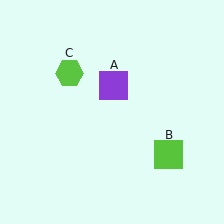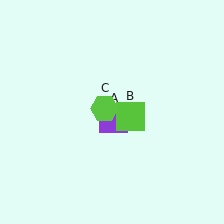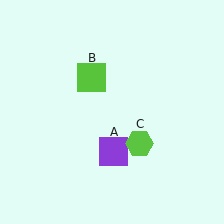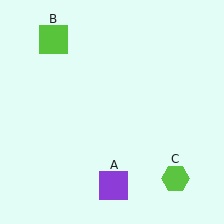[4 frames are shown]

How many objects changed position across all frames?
3 objects changed position: purple square (object A), lime square (object B), lime hexagon (object C).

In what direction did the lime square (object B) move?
The lime square (object B) moved up and to the left.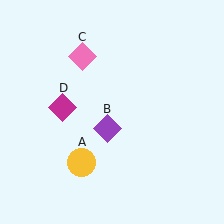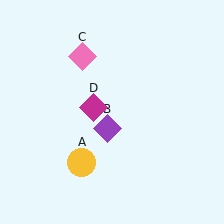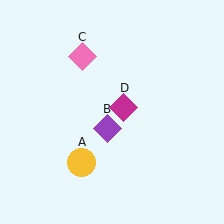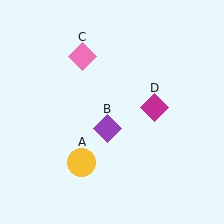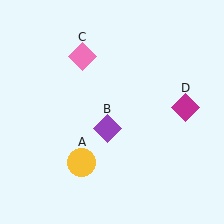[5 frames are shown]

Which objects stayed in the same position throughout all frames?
Yellow circle (object A) and purple diamond (object B) and pink diamond (object C) remained stationary.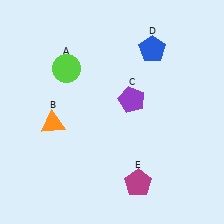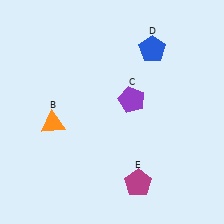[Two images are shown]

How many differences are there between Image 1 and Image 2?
There is 1 difference between the two images.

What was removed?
The lime circle (A) was removed in Image 2.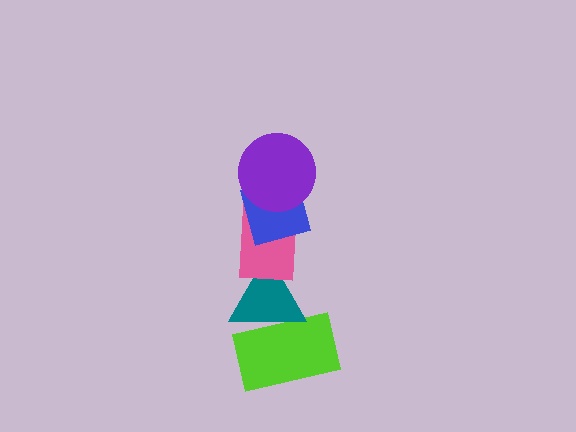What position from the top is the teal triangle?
The teal triangle is 4th from the top.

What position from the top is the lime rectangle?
The lime rectangle is 5th from the top.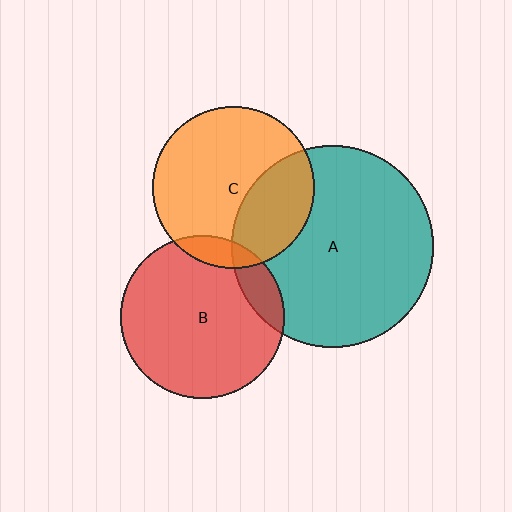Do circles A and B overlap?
Yes.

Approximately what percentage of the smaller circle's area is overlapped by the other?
Approximately 10%.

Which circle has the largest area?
Circle A (teal).